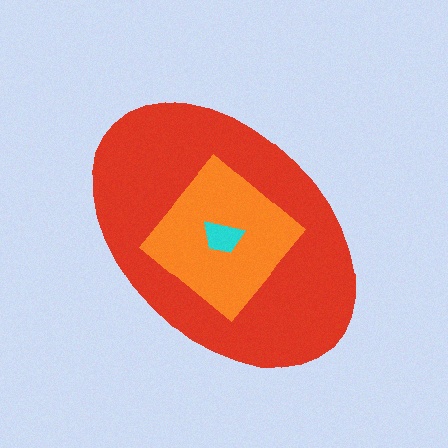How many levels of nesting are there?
3.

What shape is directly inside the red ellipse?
The orange diamond.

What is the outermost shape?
The red ellipse.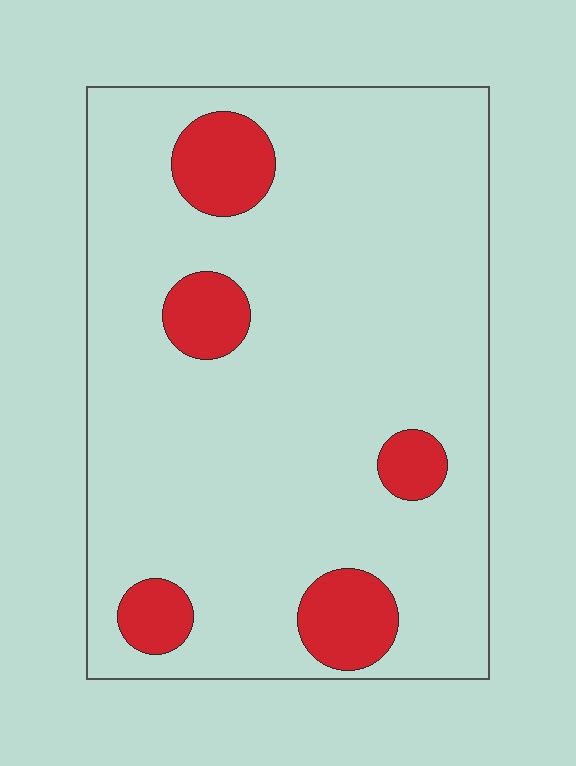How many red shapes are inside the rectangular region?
5.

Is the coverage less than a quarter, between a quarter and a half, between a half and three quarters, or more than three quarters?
Less than a quarter.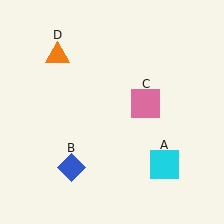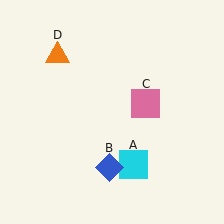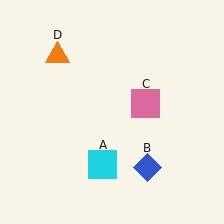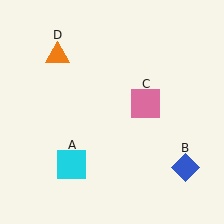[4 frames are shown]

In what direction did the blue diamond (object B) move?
The blue diamond (object B) moved right.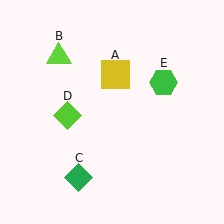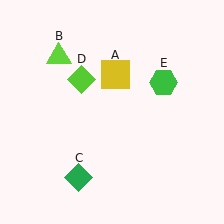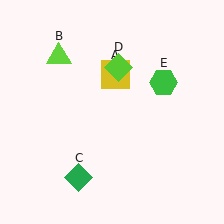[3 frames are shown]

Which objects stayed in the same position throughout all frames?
Yellow square (object A) and lime triangle (object B) and green diamond (object C) and green hexagon (object E) remained stationary.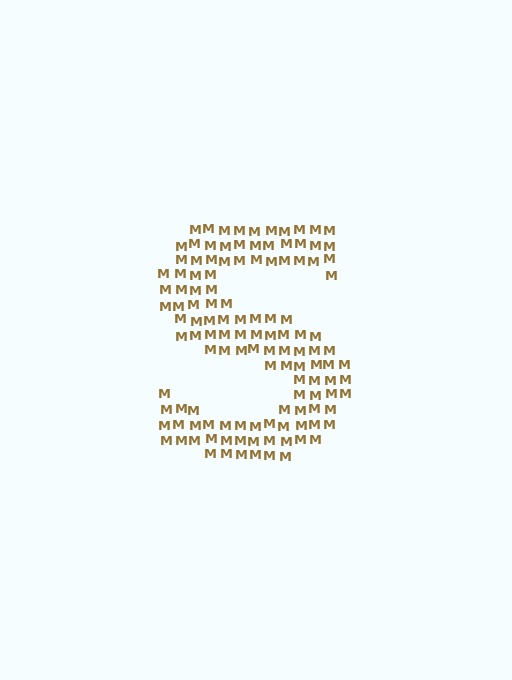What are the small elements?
The small elements are letter M's.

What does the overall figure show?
The overall figure shows the letter S.